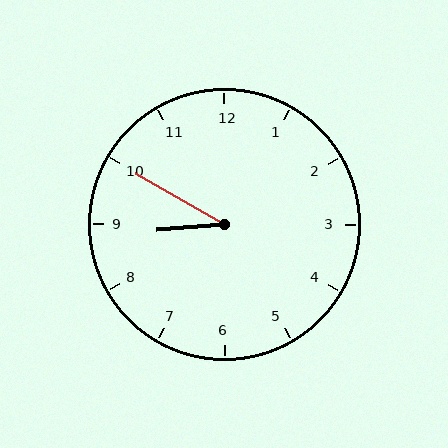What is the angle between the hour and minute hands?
Approximately 35 degrees.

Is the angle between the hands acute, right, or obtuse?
It is acute.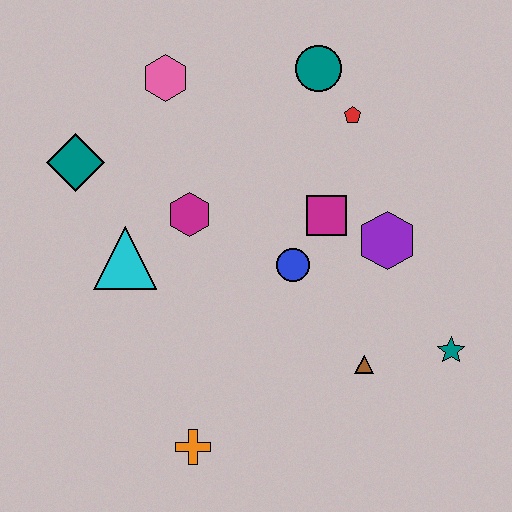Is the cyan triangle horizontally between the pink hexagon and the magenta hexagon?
No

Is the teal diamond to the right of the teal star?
No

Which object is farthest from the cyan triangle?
The teal star is farthest from the cyan triangle.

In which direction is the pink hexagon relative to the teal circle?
The pink hexagon is to the left of the teal circle.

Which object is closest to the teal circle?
The red pentagon is closest to the teal circle.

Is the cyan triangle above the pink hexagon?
No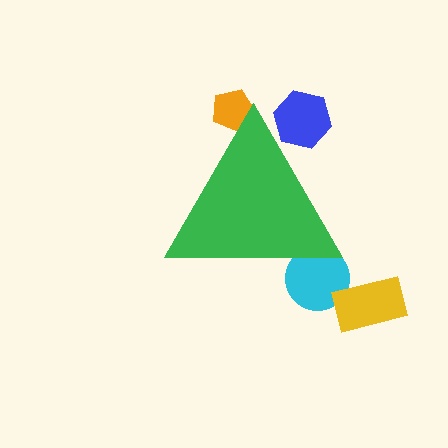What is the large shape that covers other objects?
A green triangle.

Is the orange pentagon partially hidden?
Yes, the orange pentagon is partially hidden behind the green triangle.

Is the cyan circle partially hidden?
Yes, the cyan circle is partially hidden behind the green triangle.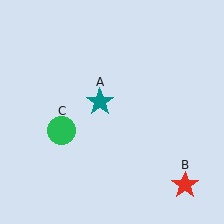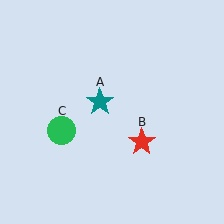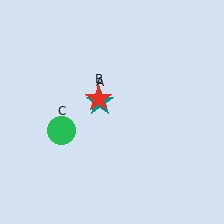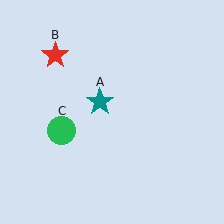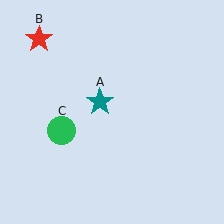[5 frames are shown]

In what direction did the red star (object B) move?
The red star (object B) moved up and to the left.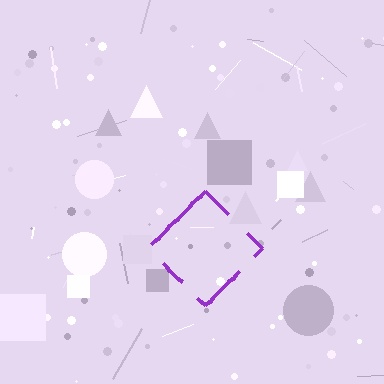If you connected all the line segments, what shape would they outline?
They would outline a diamond.